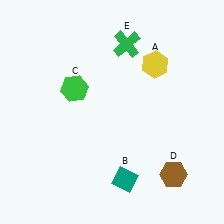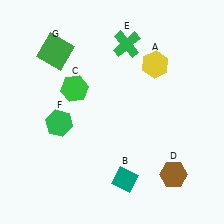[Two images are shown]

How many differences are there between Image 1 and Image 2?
There are 2 differences between the two images.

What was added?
A green hexagon (F), a green square (G) were added in Image 2.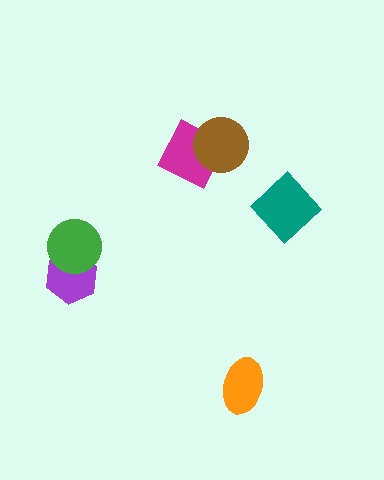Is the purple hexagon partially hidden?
Yes, it is partially covered by another shape.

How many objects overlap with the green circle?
1 object overlaps with the green circle.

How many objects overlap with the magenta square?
1 object overlaps with the magenta square.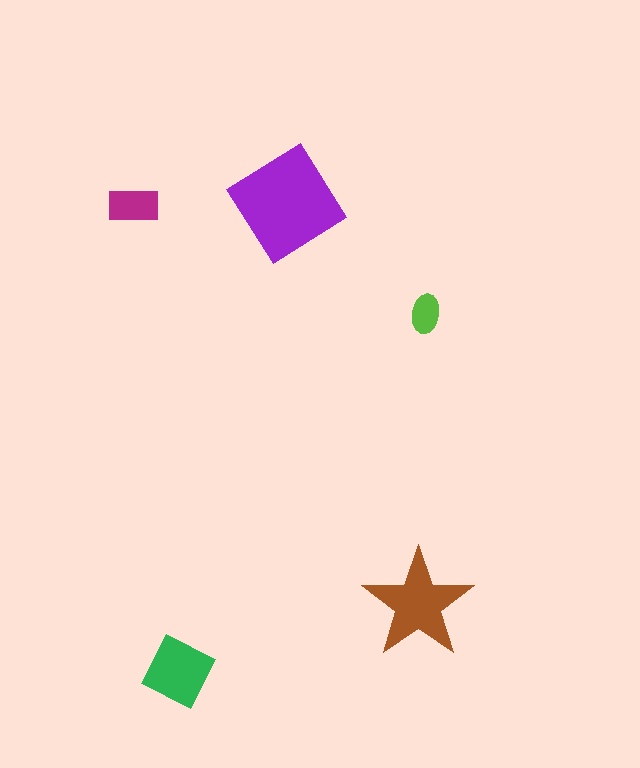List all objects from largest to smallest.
The purple diamond, the brown star, the green square, the magenta rectangle, the lime ellipse.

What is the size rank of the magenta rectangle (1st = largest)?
4th.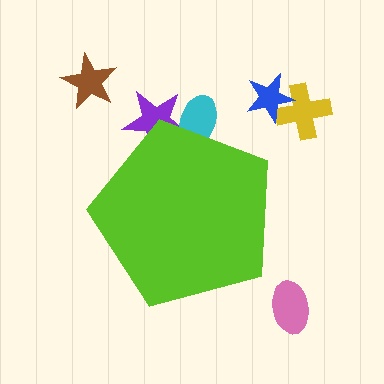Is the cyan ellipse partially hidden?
Yes, the cyan ellipse is partially hidden behind the lime pentagon.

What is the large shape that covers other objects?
A lime pentagon.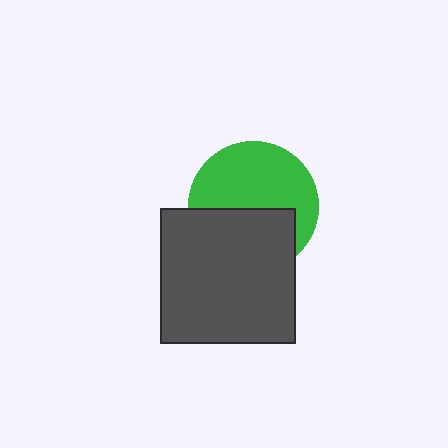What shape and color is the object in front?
The object in front is a dark gray square.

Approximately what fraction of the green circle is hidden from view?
Roughly 43% of the green circle is hidden behind the dark gray square.